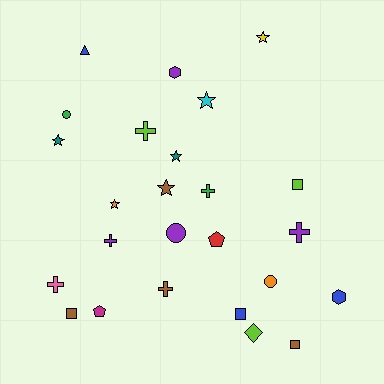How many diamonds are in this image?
There is 1 diamond.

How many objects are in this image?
There are 25 objects.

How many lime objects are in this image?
There are 3 lime objects.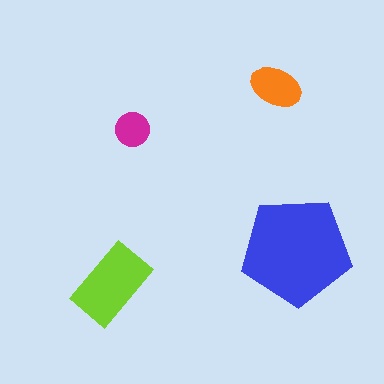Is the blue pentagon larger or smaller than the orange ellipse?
Larger.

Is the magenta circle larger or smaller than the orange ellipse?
Smaller.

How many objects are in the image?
There are 4 objects in the image.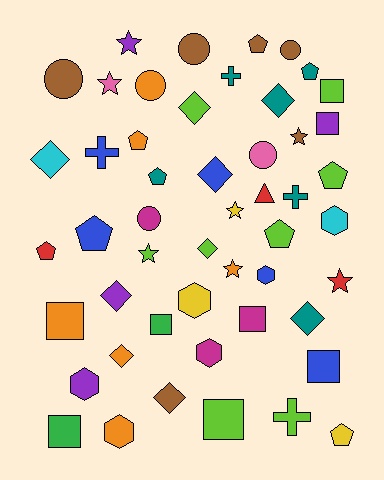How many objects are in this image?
There are 50 objects.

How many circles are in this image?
There are 6 circles.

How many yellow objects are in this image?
There are 3 yellow objects.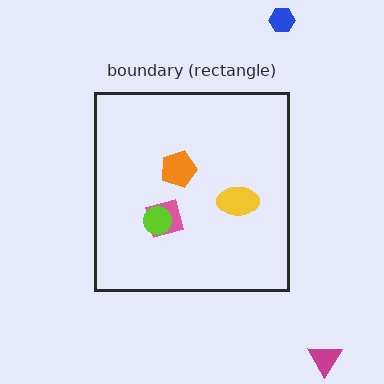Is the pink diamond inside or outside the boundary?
Inside.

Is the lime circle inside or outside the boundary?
Inside.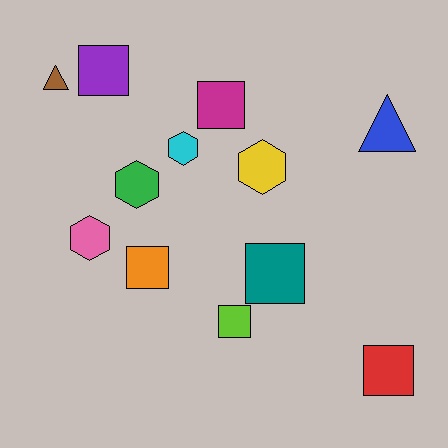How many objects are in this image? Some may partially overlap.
There are 12 objects.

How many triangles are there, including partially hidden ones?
There are 2 triangles.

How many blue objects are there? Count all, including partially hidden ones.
There is 1 blue object.